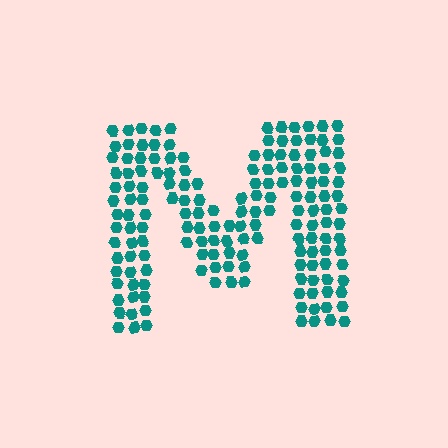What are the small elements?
The small elements are hexagons.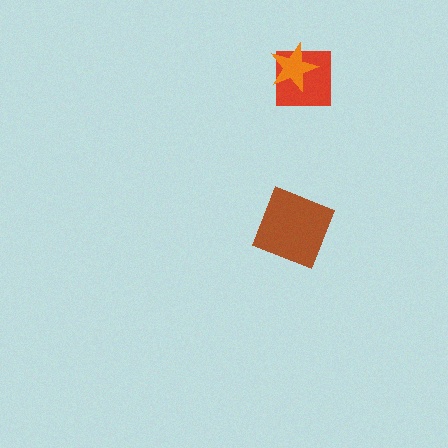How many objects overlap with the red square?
1 object overlaps with the red square.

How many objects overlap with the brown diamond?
0 objects overlap with the brown diamond.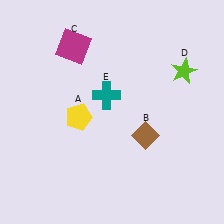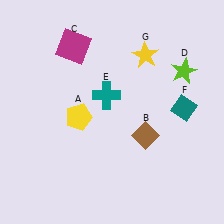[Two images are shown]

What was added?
A teal diamond (F), a yellow star (G) were added in Image 2.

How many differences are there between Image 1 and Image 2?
There are 2 differences between the two images.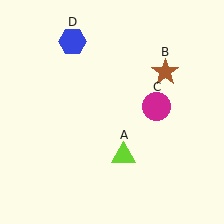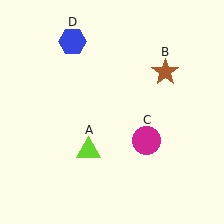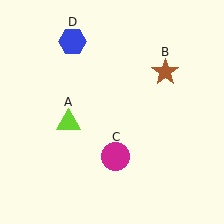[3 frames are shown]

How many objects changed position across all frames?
2 objects changed position: lime triangle (object A), magenta circle (object C).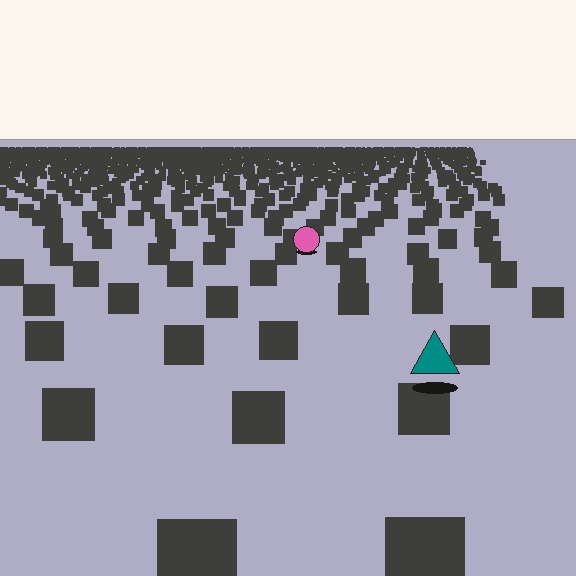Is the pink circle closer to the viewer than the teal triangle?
No. The teal triangle is closer — you can tell from the texture gradient: the ground texture is coarser near it.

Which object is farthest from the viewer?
The pink circle is farthest from the viewer. It appears smaller and the ground texture around it is denser.